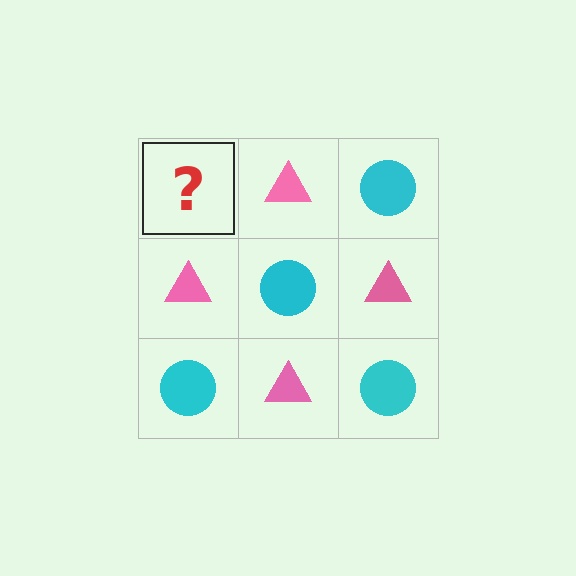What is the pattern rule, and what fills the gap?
The rule is that it alternates cyan circle and pink triangle in a checkerboard pattern. The gap should be filled with a cyan circle.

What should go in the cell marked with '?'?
The missing cell should contain a cyan circle.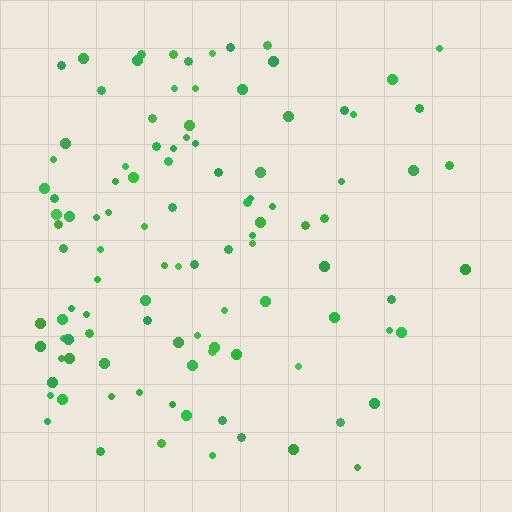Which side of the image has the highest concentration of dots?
The left.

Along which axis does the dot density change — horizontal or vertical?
Horizontal.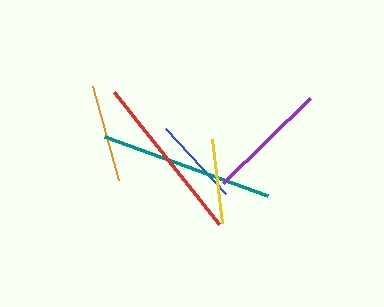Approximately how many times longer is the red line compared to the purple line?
The red line is approximately 1.4 times the length of the purple line.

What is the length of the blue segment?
The blue segment is approximately 89 pixels long.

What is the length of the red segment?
The red segment is approximately 169 pixels long.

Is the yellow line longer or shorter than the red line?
The red line is longer than the yellow line.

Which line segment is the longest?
The teal line is the longest at approximately 173 pixels.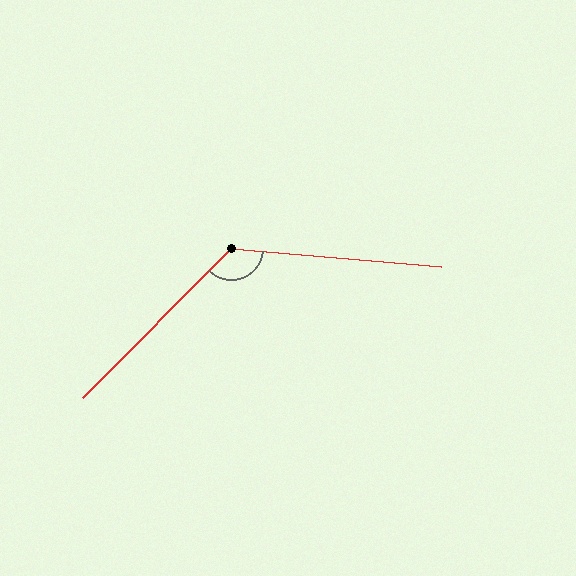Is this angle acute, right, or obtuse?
It is obtuse.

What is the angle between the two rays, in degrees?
Approximately 130 degrees.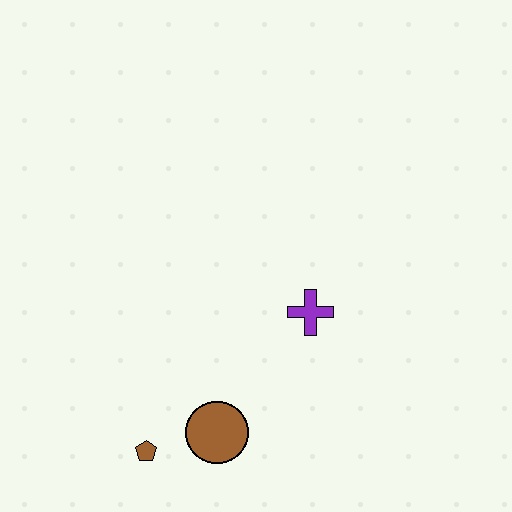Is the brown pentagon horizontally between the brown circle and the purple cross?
No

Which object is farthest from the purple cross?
The brown pentagon is farthest from the purple cross.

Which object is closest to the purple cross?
The brown circle is closest to the purple cross.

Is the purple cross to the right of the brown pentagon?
Yes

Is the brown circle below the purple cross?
Yes